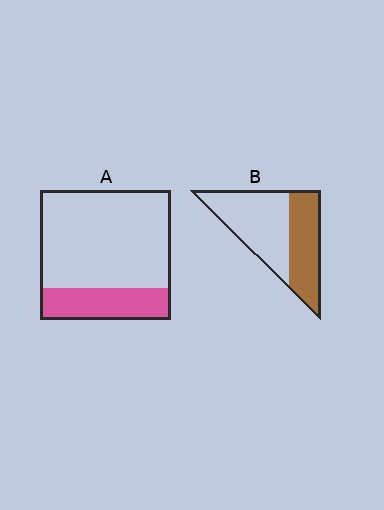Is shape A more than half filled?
No.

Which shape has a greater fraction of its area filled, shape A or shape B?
Shape B.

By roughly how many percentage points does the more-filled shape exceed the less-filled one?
By roughly 20 percentage points (B over A).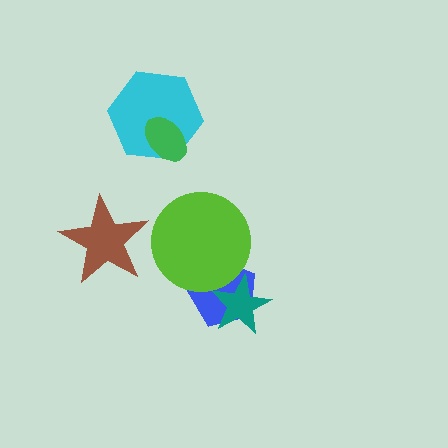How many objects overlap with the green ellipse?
1 object overlaps with the green ellipse.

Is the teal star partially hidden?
No, no other shape covers it.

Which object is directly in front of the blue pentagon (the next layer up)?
The teal star is directly in front of the blue pentagon.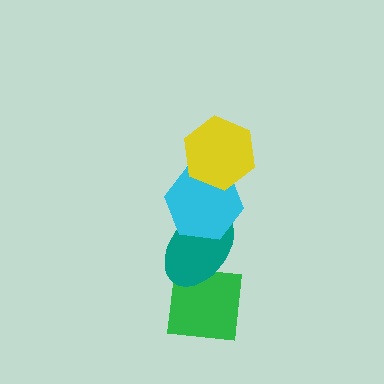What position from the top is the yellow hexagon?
The yellow hexagon is 1st from the top.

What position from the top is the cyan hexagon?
The cyan hexagon is 2nd from the top.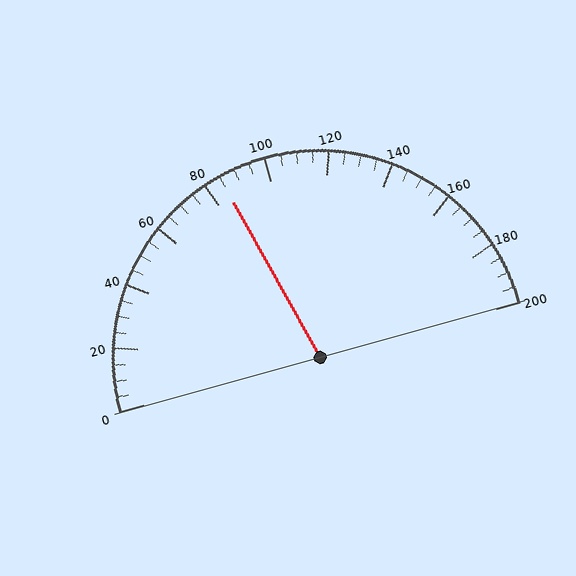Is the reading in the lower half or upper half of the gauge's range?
The reading is in the lower half of the range (0 to 200).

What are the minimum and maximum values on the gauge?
The gauge ranges from 0 to 200.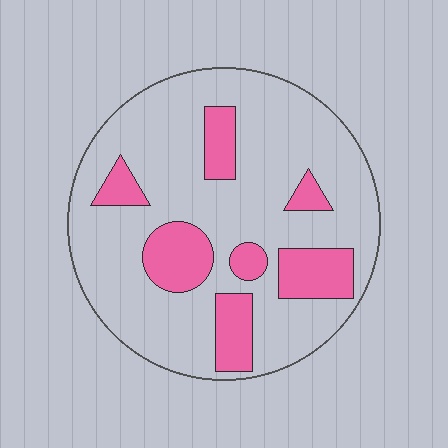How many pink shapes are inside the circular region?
7.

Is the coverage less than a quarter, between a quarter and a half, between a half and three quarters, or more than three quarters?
Less than a quarter.